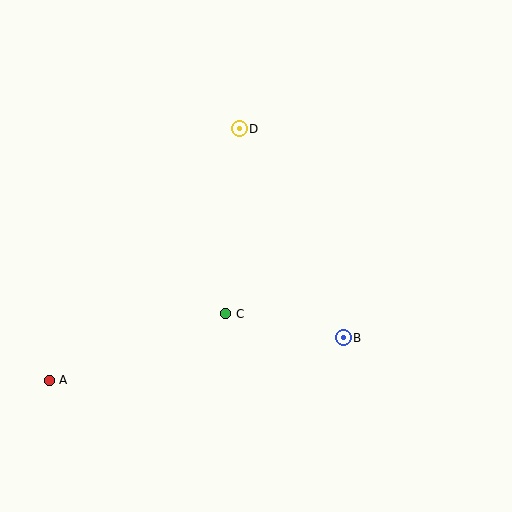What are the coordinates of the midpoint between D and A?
The midpoint between D and A is at (144, 254).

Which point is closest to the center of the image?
Point C at (226, 314) is closest to the center.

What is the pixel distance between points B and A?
The distance between B and A is 297 pixels.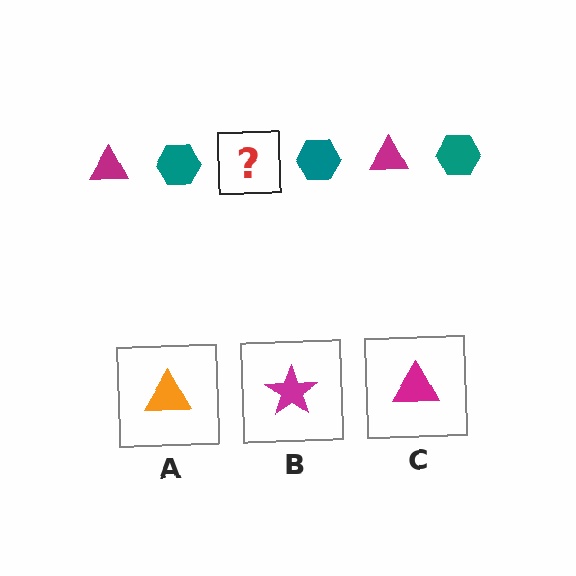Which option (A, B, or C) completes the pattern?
C.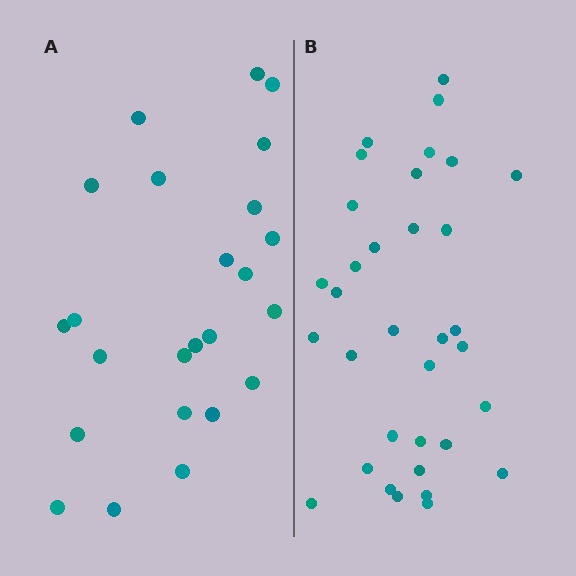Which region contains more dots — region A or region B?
Region B (the right region) has more dots.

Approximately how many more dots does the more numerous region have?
Region B has roughly 10 or so more dots than region A.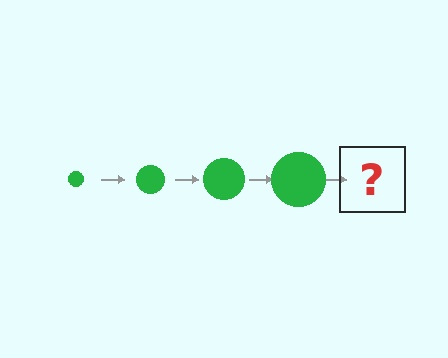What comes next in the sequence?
The next element should be a green circle, larger than the previous one.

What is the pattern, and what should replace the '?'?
The pattern is that the circle gets progressively larger each step. The '?' should be a green circle, larger than the previous one.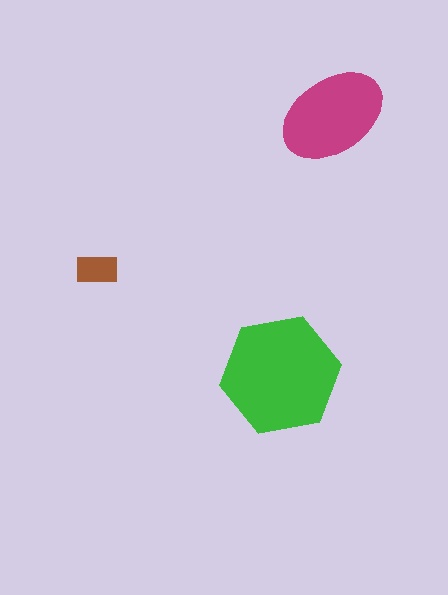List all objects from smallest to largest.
The brown rectangle, the magenta ellipse, the green hexagon.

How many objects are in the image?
There are 3 objects in the image.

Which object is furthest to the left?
The brown rectangle is leftmost.